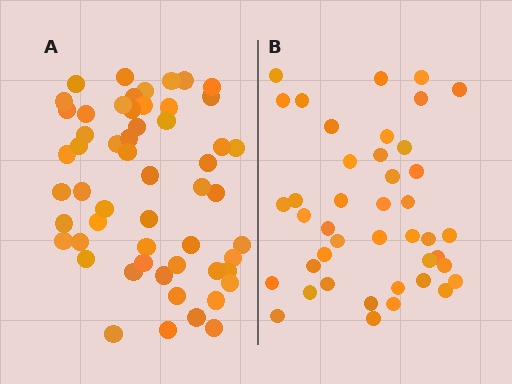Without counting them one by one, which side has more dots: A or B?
Region A (the left region) has more dots.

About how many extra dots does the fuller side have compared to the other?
Region A has approximately 15 more dots than region B.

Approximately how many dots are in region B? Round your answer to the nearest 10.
About 40 dots. (The exact count is 42, which rounds to 40.)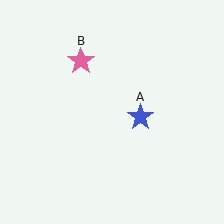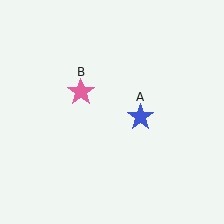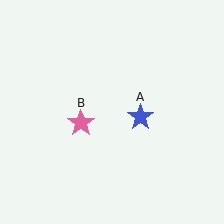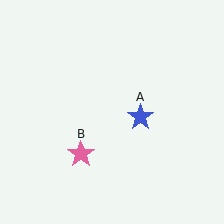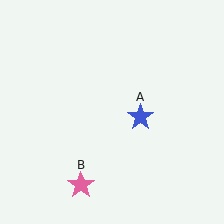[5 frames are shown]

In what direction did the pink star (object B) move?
The pink star (object B) moved down.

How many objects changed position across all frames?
1 object changed position: pink star (object B).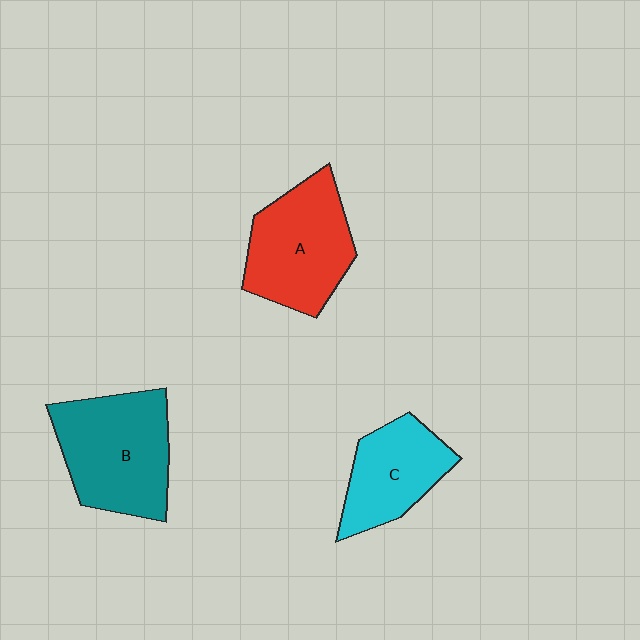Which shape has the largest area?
Shape B (teal).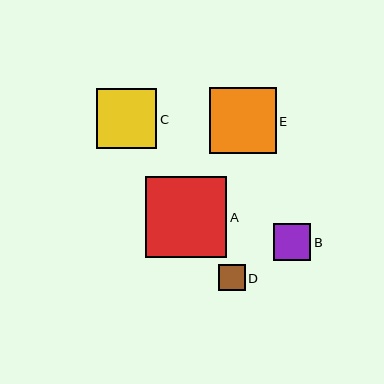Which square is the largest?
Square A is the largest with a size of approximately 81 pixels.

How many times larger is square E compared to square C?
Square E is approximately 1.1 times the size of square C.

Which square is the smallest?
Square D is the smallest with a size of approximately 26 pixels.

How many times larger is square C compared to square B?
Square C is approximately 1.6 times the size of square B.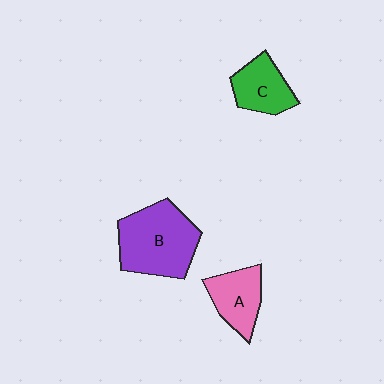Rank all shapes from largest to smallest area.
From largest to smallest: B (purple), A (pink), C (green).